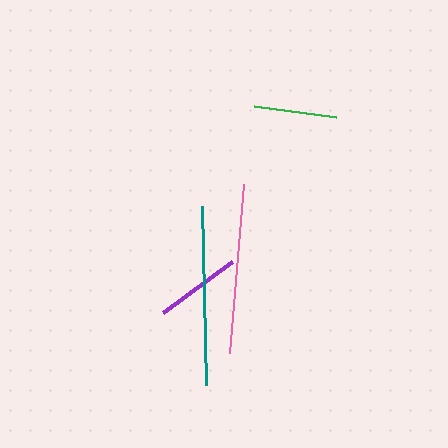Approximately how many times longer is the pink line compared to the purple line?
The pink line is approximately 2.0 times the length of the purple line.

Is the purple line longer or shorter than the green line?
The purple line is longer than the green line.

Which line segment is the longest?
The teal line is the longest at approximately 179 pixels.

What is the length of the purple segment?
The purple segment is approximately 85 pixels long.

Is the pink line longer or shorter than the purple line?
The pink line is longer than the purple line.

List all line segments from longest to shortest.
From longest to shortest: teal, pink, purple, green.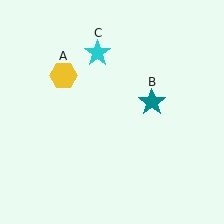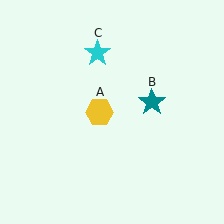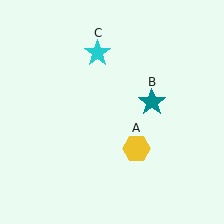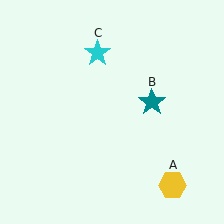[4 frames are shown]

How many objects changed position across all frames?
1 object changed position: yellow hexagon (object A).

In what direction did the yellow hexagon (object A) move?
The yellow hexagon (object A) moved down and to the right.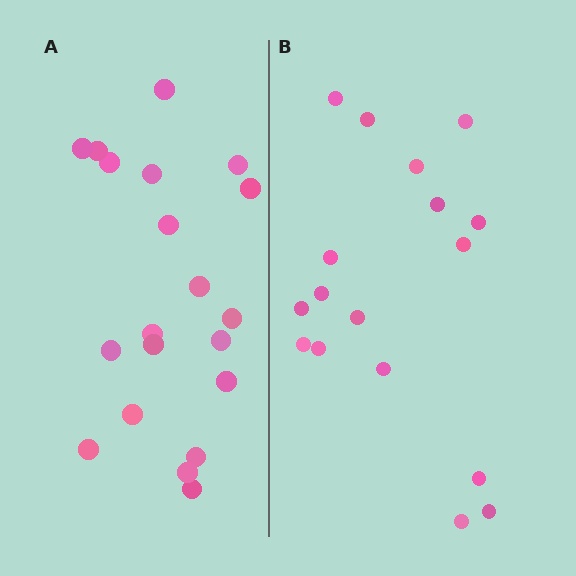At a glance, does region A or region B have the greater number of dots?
Region A (the left region) has more dots.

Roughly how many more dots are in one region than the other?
Region A has just a few more — roughly 2 or 3 more dots than region B.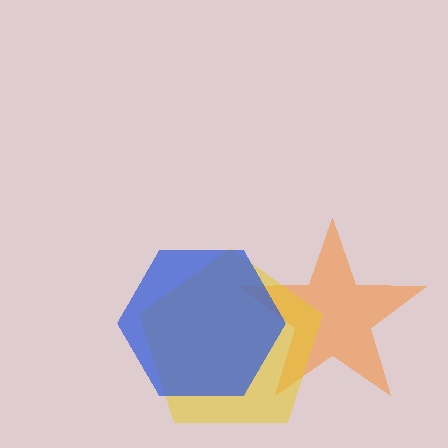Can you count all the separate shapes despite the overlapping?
Yes, there are 3 separate shapes.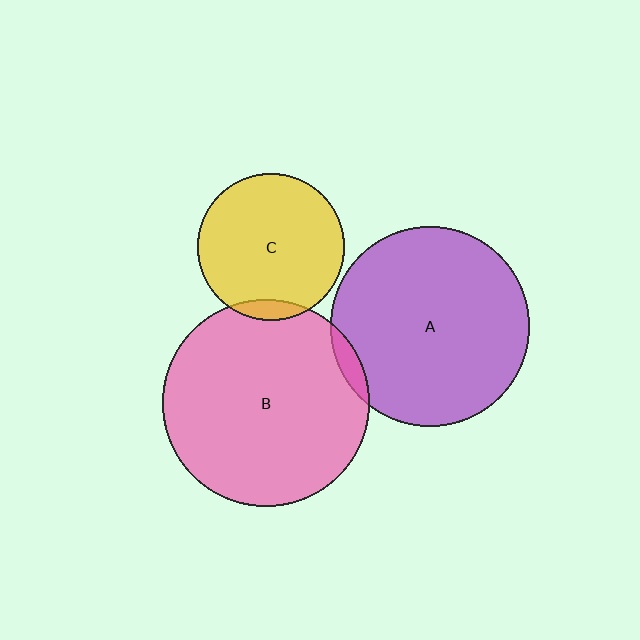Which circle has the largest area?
Circle B (pink).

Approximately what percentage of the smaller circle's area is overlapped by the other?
Approximately 5%.